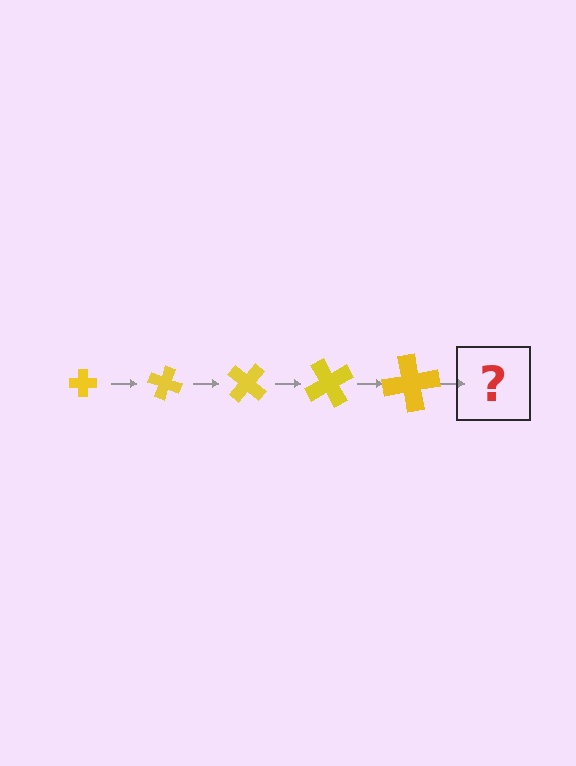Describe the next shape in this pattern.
It should be a cross, larger than the previous one and rotated 100 degrees from the start.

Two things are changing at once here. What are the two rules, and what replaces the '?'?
The two rules are that the cross grows larger each step and it rotates 20 degrees each step. The '?' should be a cross, larger than the previous one and rotated 100 degrees from the start.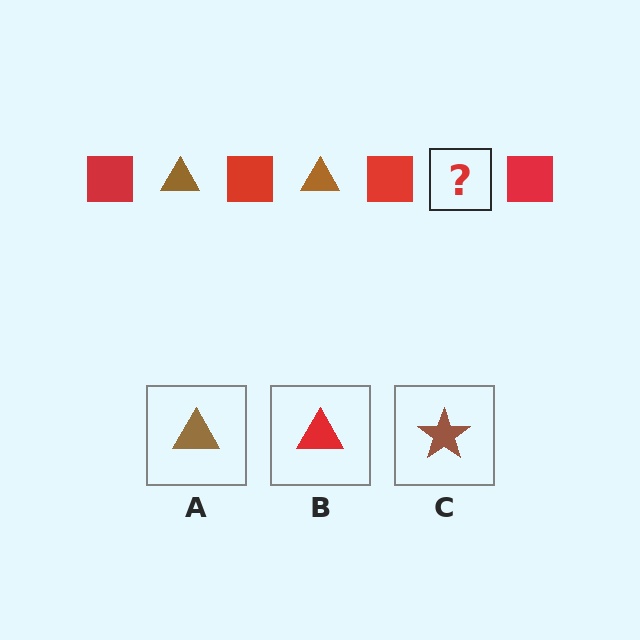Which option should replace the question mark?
Option A.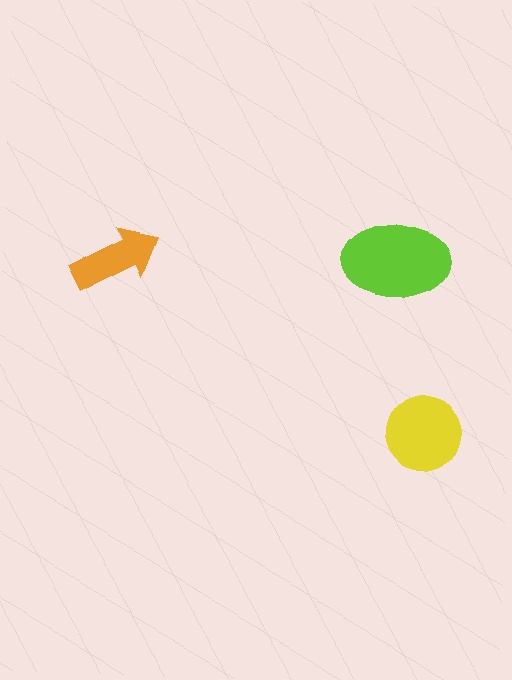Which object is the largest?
The lime ellipse.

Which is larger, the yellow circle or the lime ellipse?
The lime ellipse.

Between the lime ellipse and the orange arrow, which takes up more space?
The lime ellipse.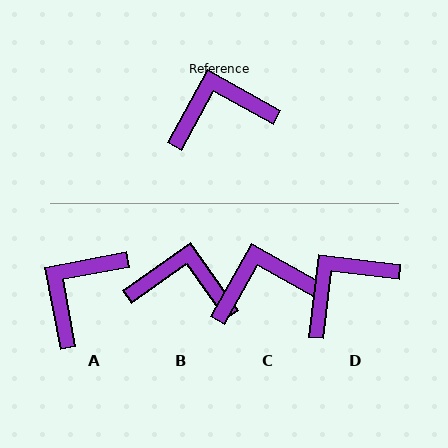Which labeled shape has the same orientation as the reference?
C.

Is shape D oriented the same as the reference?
No, it is off by about 22 degrees.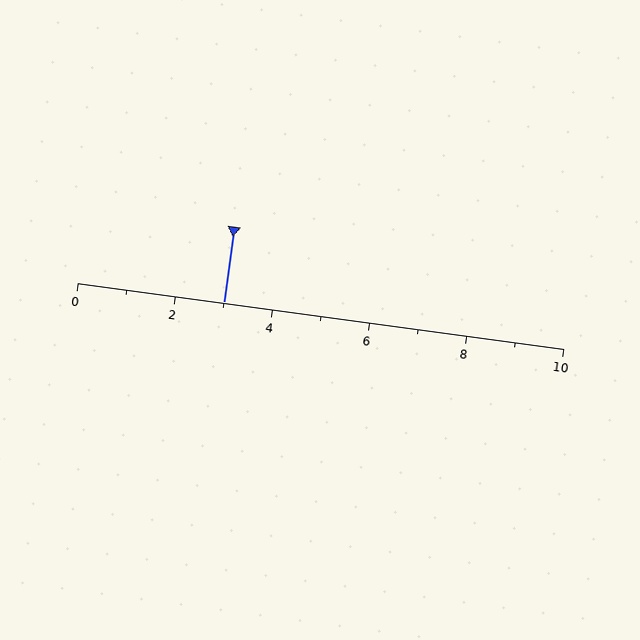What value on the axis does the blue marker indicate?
The marker indicates approximately 3.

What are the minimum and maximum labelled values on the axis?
The axis runs from 0 to 10.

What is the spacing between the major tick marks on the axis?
The major ticks are spaced 2 apart.